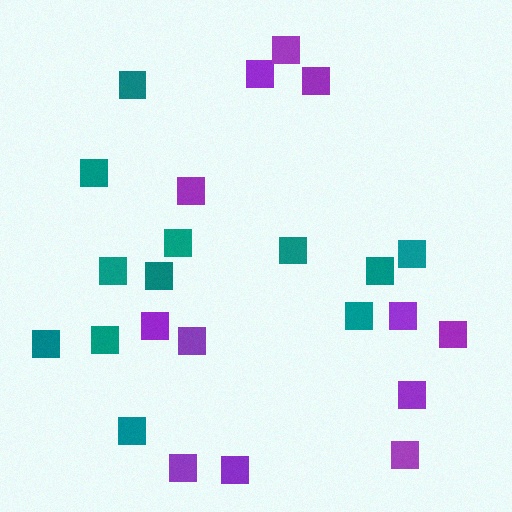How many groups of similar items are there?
There are 2 groups: one group of teal squares (12) and one group of purple squares (12).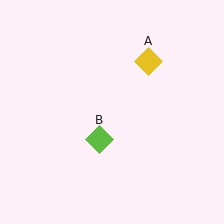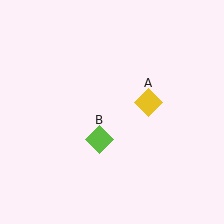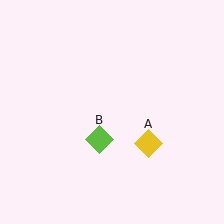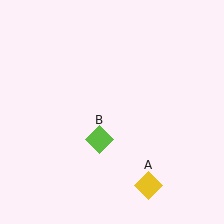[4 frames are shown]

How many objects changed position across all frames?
1 object changed position: yellow diamond (object A).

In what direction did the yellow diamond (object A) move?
The yellow diamond (object A) moved down.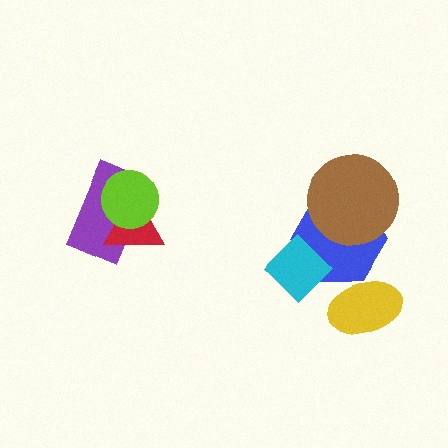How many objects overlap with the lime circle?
2 objects overlap with the lime circle.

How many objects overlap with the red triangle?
2 objects overlap with the red triangle.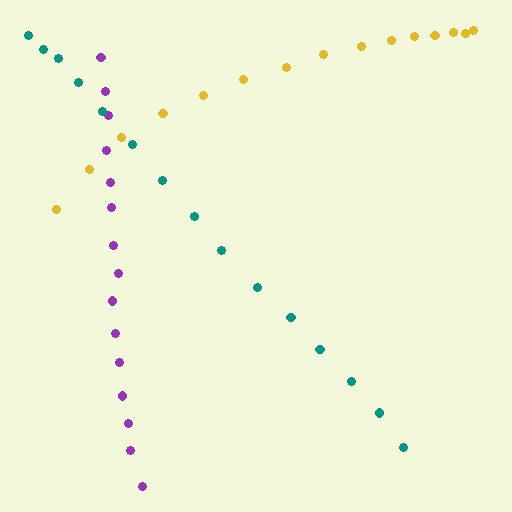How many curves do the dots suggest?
There are 3 distinct paths.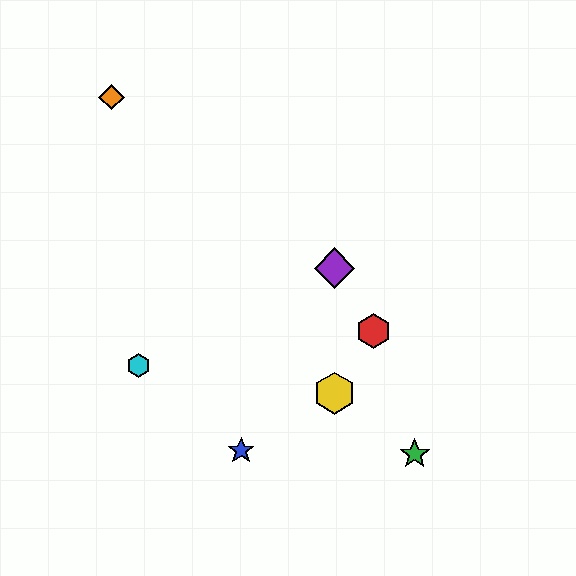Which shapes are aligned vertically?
The yellow hexagon, the purple diamond are aligned vertically.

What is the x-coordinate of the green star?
The green star is at x≈415.